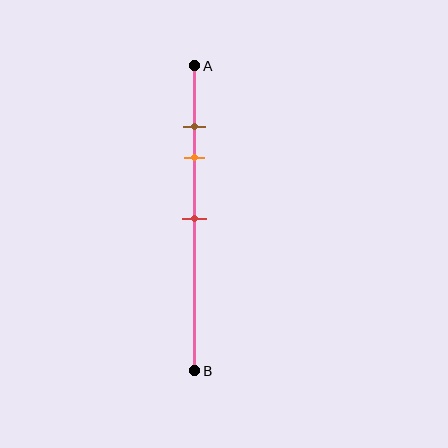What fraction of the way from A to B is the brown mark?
The brown mark is approximately 20% (0.2) of the way from A to B.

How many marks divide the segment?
There are 3 marks dividing the segment.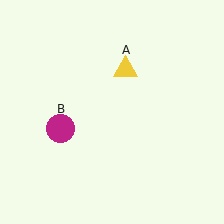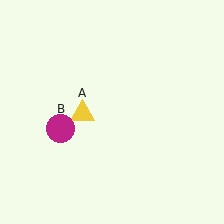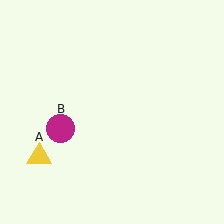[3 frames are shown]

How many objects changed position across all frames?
1 object changed position: yellow triangle (object A).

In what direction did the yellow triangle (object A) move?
The yellow triangle (object A) moved down and to the left.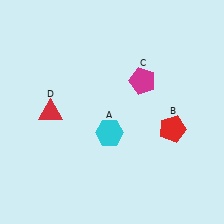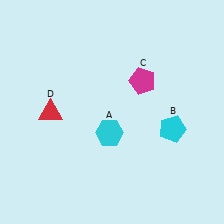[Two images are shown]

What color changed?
The pentagon (B) changed from red in Image 1 to cyan in Image 2.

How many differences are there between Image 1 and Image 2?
There is 1 difference between the two images.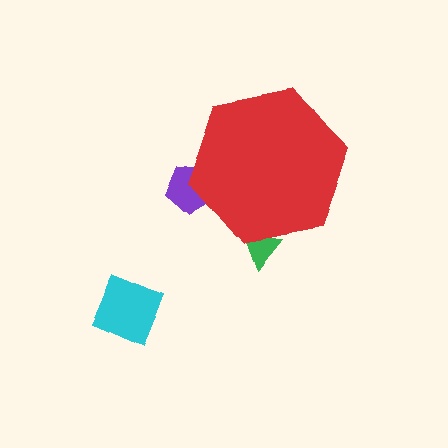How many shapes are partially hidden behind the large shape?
2 shapes are partially hidden.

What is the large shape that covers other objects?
A red hexagon.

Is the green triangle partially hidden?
Yes, the green triangle is partially hidden behind the red hexagon.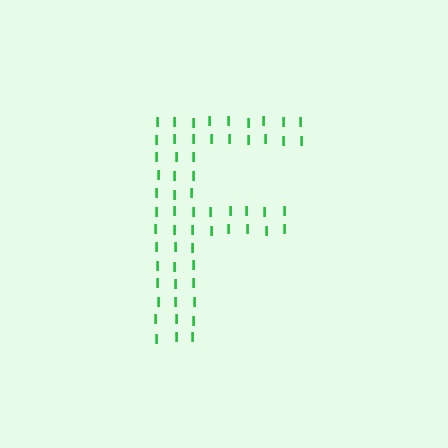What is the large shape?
The large shape is the letter F.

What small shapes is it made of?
It is made of small letter I's.